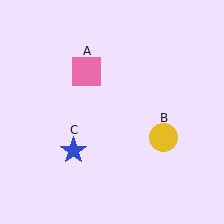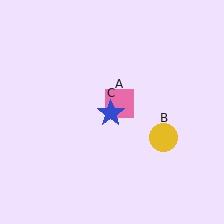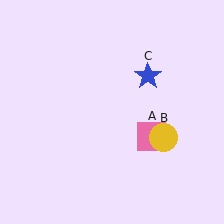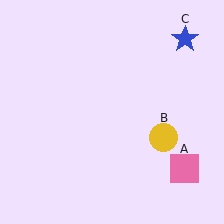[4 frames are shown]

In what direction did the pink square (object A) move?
The pink square (object A) moved down and to the right.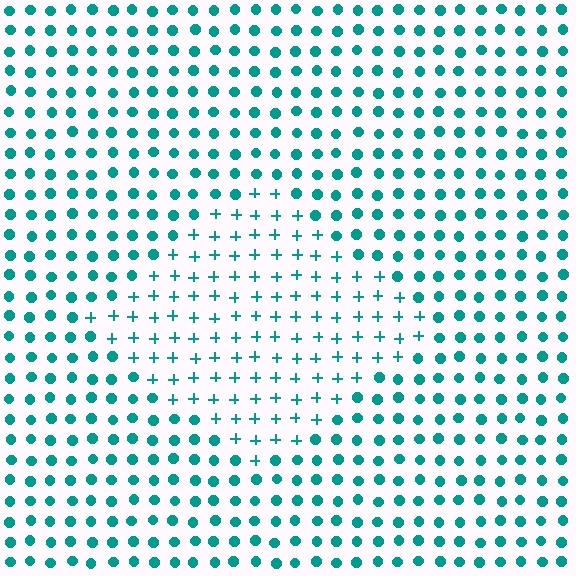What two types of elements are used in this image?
The image uses plus signs inside the diamond region and circles outside it.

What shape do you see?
I see a diamond.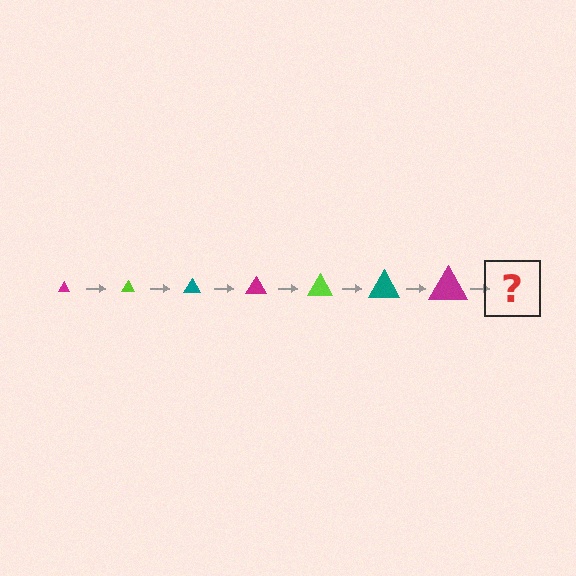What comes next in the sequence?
The next element should be a lime triangle, larger than the previous one.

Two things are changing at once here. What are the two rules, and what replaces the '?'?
The two rules are that the triangle grows larger each step and the color cycles through magenta, lime, and teal. The '?' should be a lime triangle, larger than the previous one.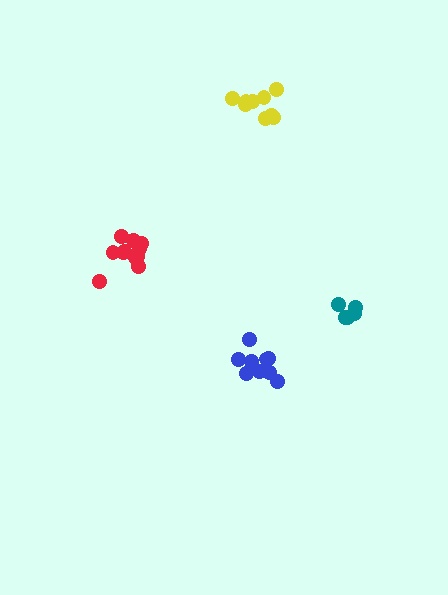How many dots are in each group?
Group 1: 11 dots, Group 2: 9 dots, Group 3: 5 dots, Group 4: 9 dots (34 total).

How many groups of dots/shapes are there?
There are 4 groups.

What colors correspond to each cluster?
The clusters are colored: red, blue, teal, yellow.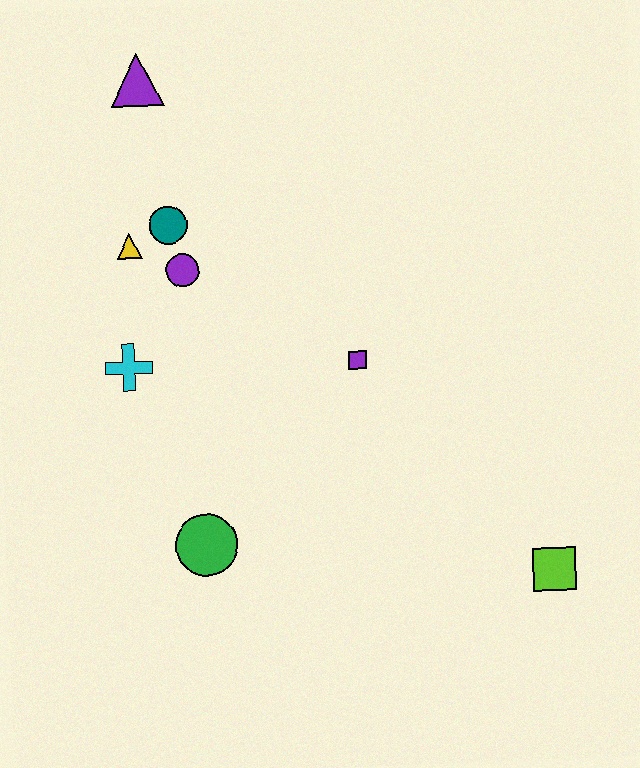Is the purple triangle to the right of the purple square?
No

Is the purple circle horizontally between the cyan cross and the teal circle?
No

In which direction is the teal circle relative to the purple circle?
The teal circle is above the purple circle.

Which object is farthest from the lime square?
The purple triangle is farthest from the lime square.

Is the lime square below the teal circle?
Yes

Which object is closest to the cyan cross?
The purple circle is closest to the cyan cross.